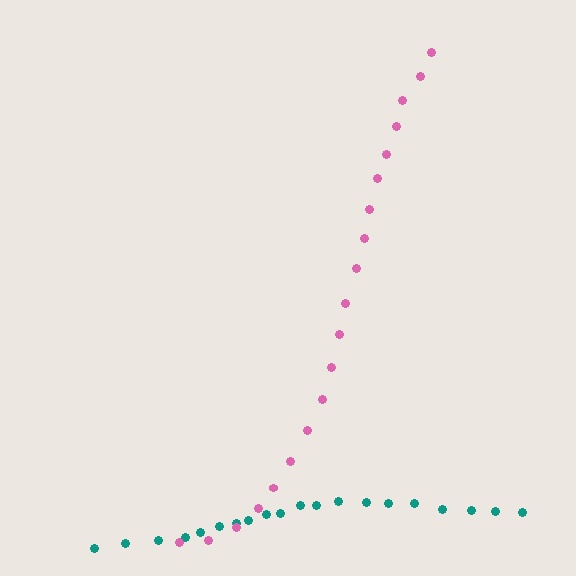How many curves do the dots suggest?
There are 2 distinct paths.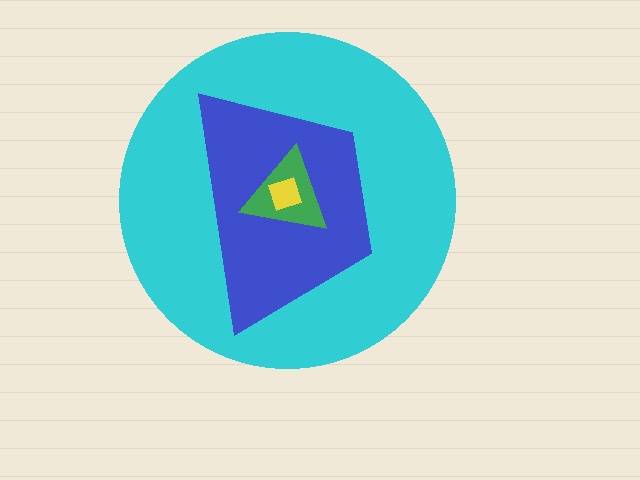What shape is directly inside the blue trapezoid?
The green triangle.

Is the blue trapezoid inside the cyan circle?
Yes.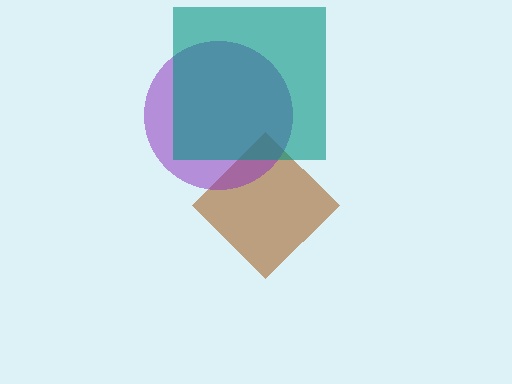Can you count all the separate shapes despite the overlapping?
Yes, there are 3 separate shapes.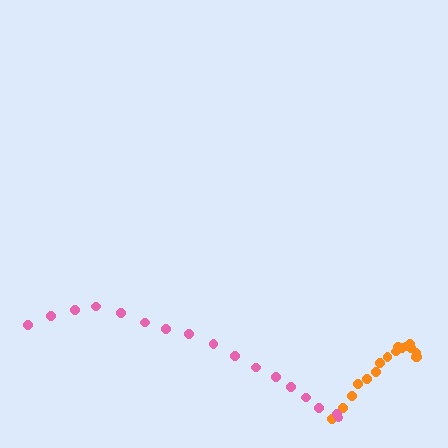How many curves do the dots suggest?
There are 2 distinct paths.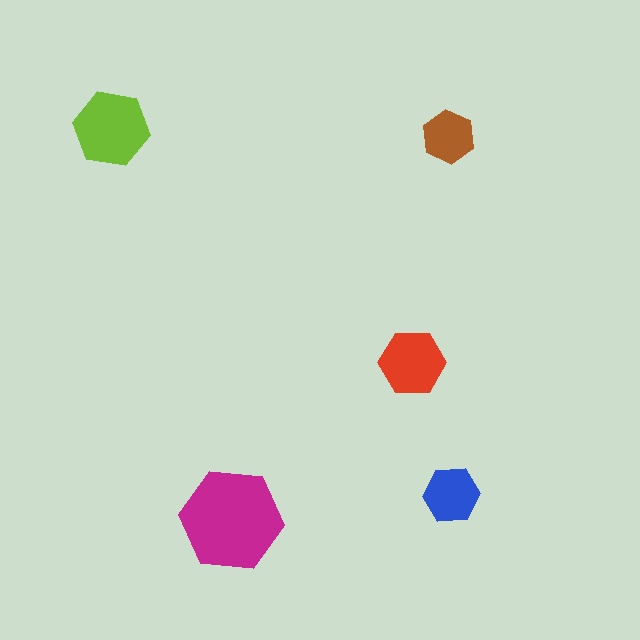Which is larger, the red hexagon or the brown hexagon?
The red one.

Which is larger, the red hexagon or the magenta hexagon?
The magenta one.